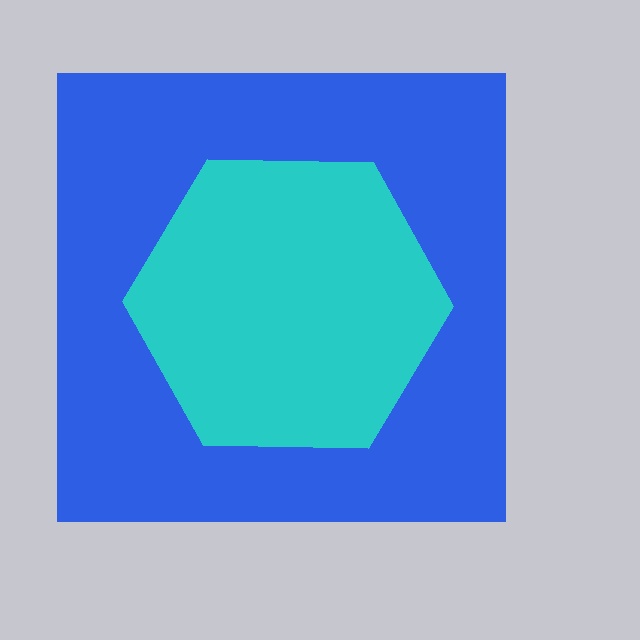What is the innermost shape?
The cyan hexagon.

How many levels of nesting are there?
2.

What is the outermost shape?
The blue square.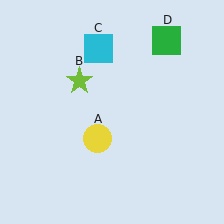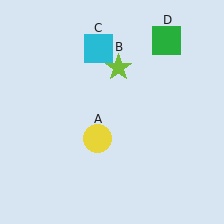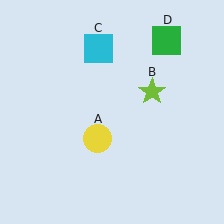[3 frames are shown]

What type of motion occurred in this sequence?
The lime star (object B) rotated clockwise around the center of the scene.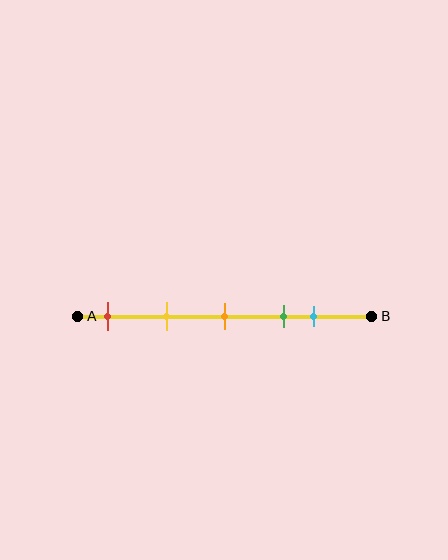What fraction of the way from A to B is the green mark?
The green mark is approximately 70% (0.7) of the way from A to B.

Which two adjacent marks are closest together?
The green and cyan marks are the closest adjacent pair.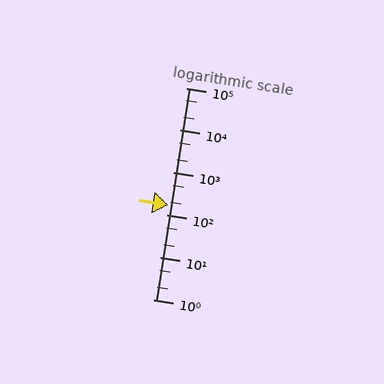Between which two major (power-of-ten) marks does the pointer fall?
The pointer is between 100 and 1000.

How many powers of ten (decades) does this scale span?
The scale spans 5 decades, from 1 to 100000.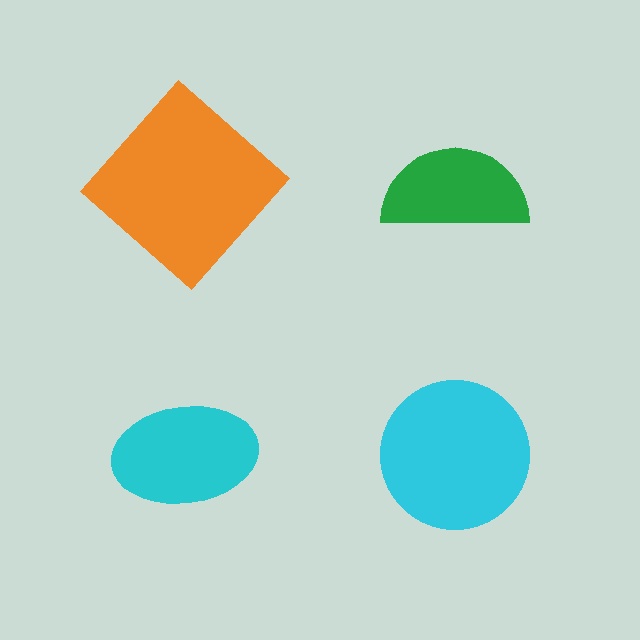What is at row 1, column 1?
An orange diamond.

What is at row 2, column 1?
A cyan ellipse.